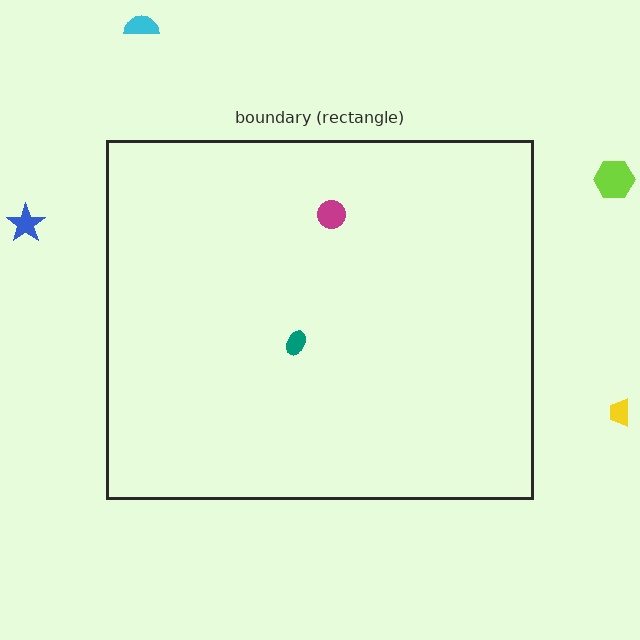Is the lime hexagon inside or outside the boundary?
Outside.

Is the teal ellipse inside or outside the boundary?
Inside.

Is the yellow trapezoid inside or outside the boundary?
Outside.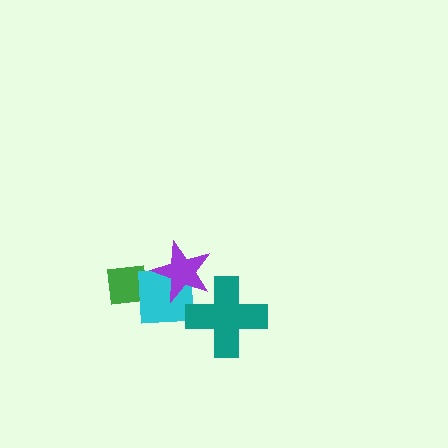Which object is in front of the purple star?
The teal cross is in front of the purple star.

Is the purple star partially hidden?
Yes, it is partially covered by another shape.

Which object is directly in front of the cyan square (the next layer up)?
The purple star is directly in front of the cyan square.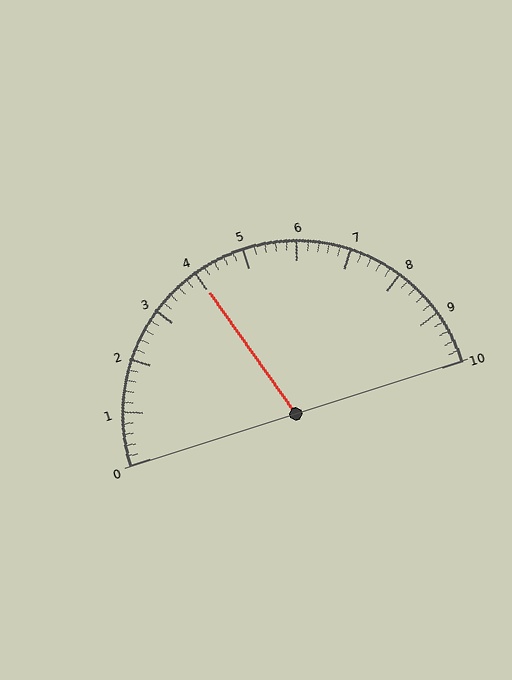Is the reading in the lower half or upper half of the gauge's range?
The reading is in the lower half of the range (0 to 10).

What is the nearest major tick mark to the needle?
The nearest major tick mark is 4.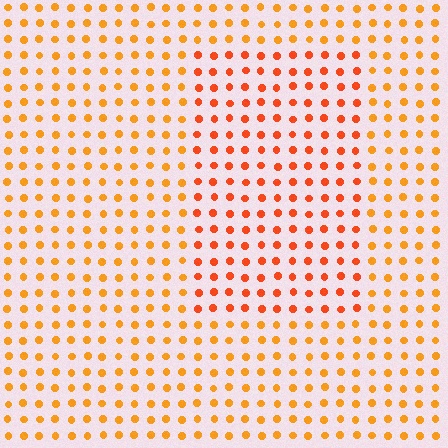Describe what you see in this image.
The image is filled with small orange elements in a uniform arrangement. A rectangle-shaped region is visible where the elements are tinted to a slightly different hue, forming a subtle color boundary.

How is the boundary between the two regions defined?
The boundary is defined purely by a slight shift in hue (about 23 degrees). Spacing, size, and orientation are identical on both sides.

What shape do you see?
I see a rectangle.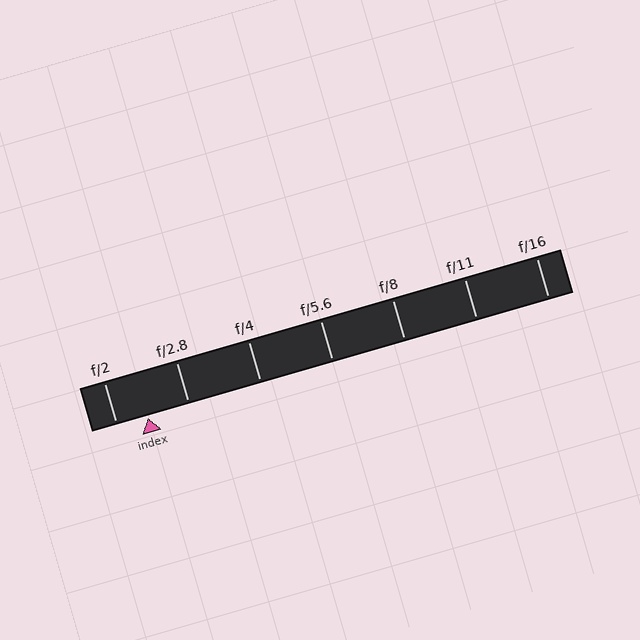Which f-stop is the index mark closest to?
The index mark is closest to f/2.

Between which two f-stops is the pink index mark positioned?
The index mark is between f/2 and f/2.8.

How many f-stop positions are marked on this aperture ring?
There are 7 f-stop positions marked.